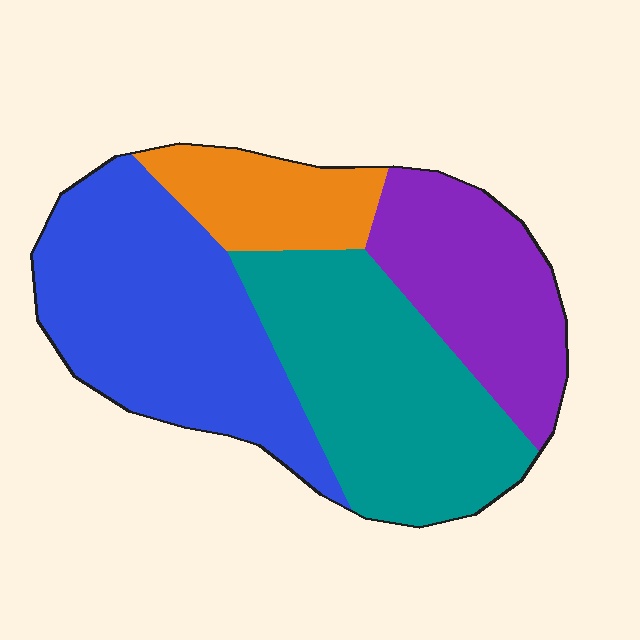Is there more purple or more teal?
Teal.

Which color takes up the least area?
Orange, at roughly 15%.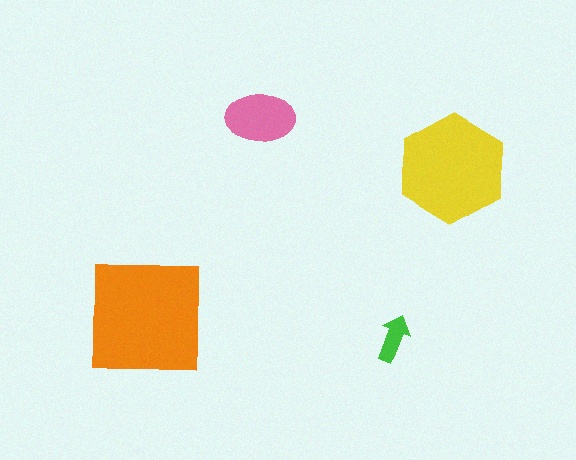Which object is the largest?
The orange square.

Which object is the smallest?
The green arrow.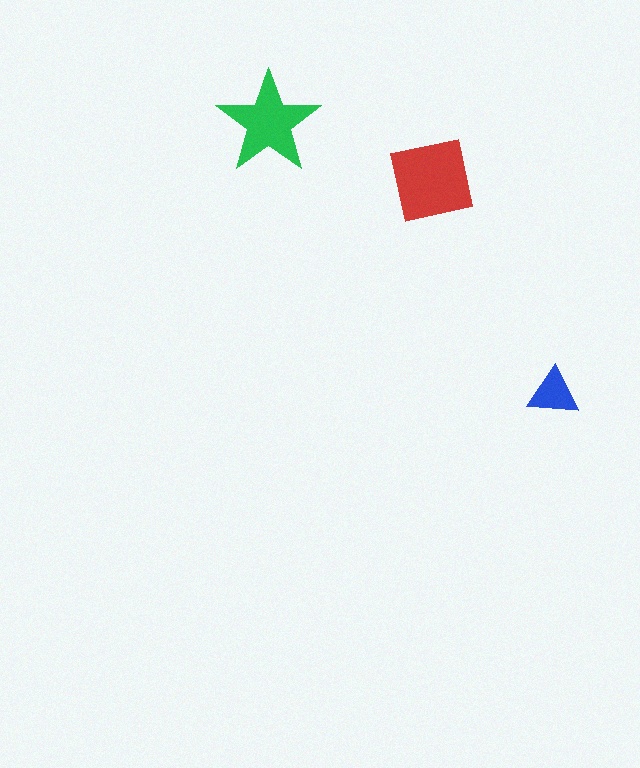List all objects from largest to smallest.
The red square, the green star, the blue triangle.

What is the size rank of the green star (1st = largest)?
2nd.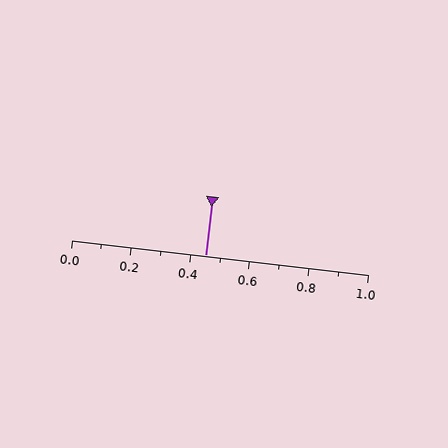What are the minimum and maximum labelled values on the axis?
The axis runs from 0.0 to 1.0.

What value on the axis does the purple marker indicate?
The marker indicates approximately 0.45.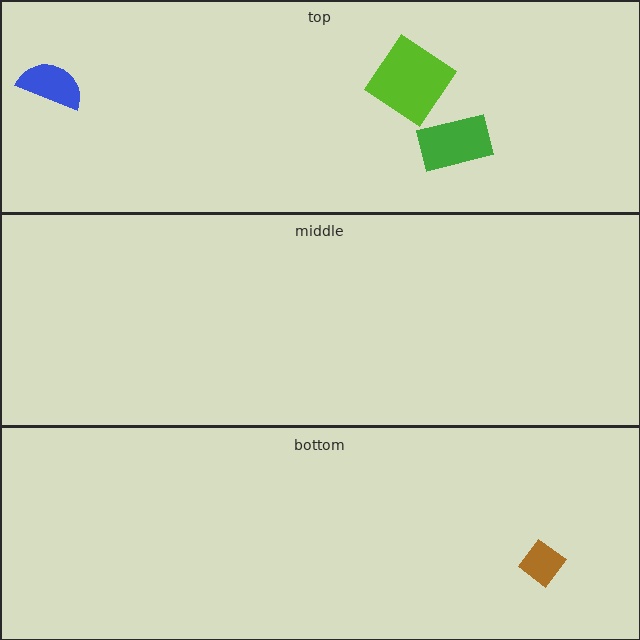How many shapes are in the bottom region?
1.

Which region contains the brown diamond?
The bottom region.